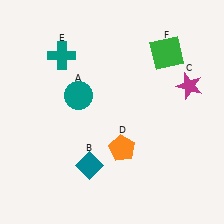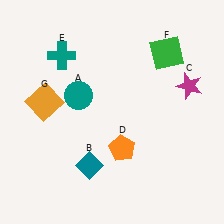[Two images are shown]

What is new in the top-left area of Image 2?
An orange square (G) was added in the top-left area of Image 2.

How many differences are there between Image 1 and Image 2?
There is 1 difference between the two images.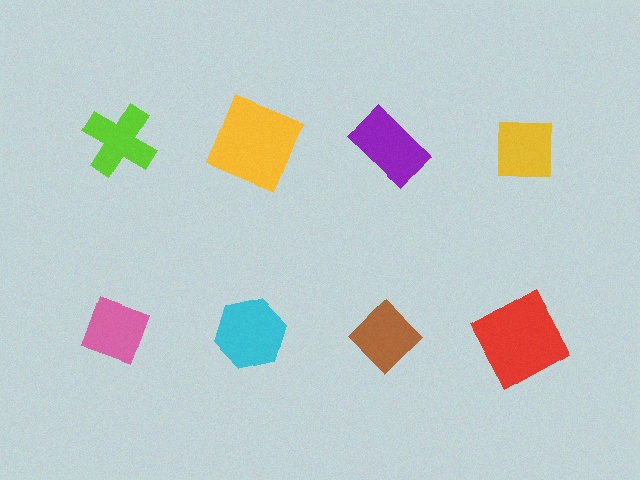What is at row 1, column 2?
A yellow square.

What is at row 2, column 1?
A pink diamond.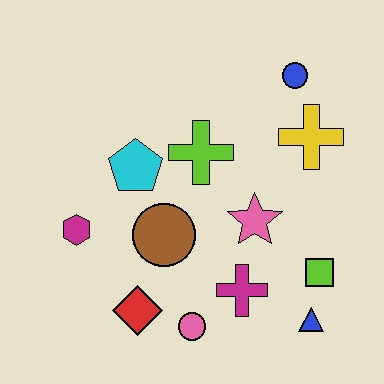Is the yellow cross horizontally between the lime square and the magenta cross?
Yes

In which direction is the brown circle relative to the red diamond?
The brown circle is above the red diamond.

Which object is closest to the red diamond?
The pink circle is closest to the red diamond.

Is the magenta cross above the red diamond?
Yes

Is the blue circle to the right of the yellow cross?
No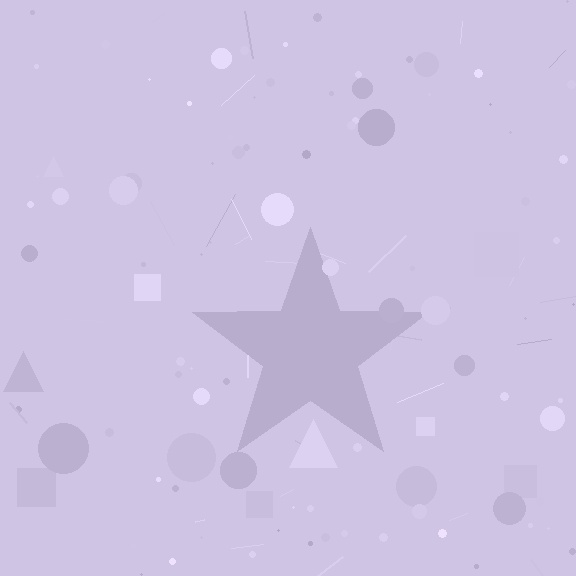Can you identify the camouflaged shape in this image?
The camouflaged shape is a star.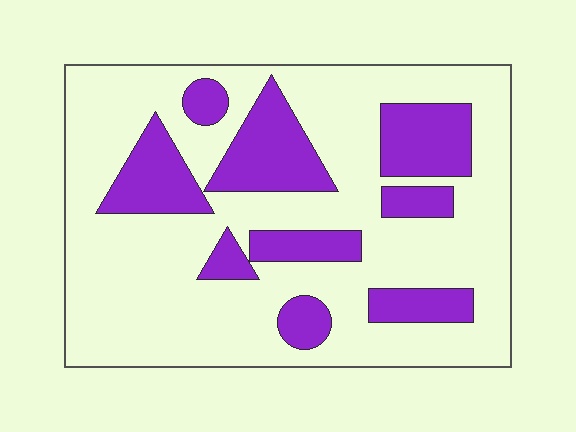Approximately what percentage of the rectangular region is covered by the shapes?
Approximately 25%.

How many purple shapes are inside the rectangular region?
9.